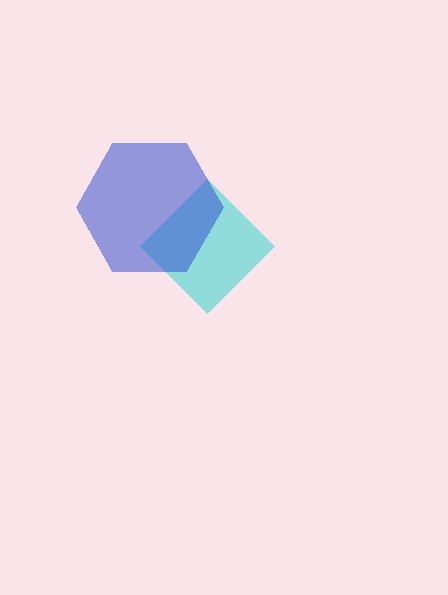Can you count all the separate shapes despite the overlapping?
Yes, there are 2 separate shapes.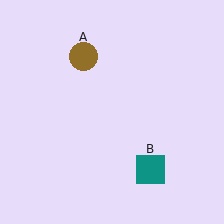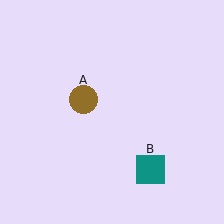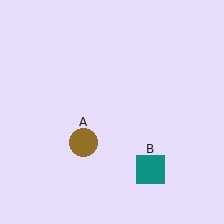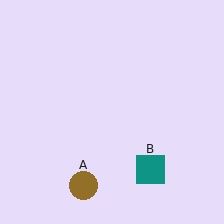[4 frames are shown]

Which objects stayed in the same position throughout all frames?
Teal square (object B) remained stationary.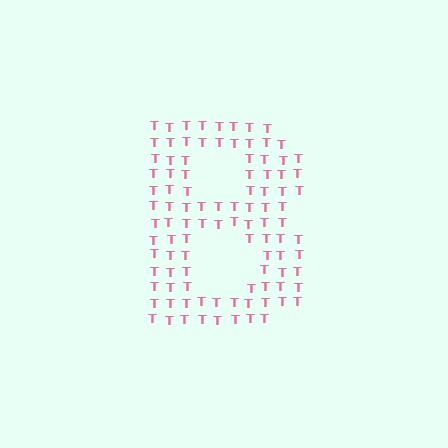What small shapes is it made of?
It is made of small letter T's.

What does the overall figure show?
The overall figure shows the letter B.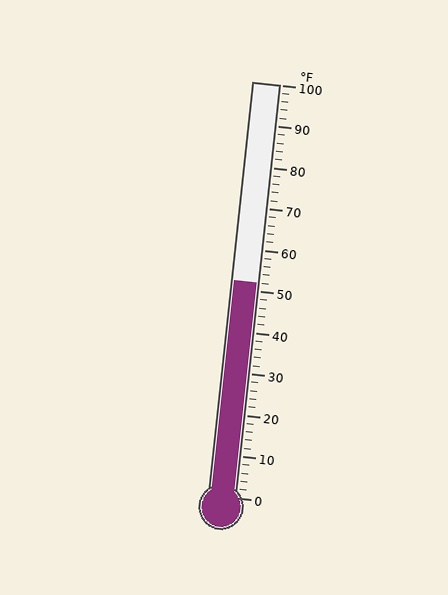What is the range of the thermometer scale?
The thermometer scale ranges from 0°F to 100°F.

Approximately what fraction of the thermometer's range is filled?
The thermometer is filled to approximately 50% of its range.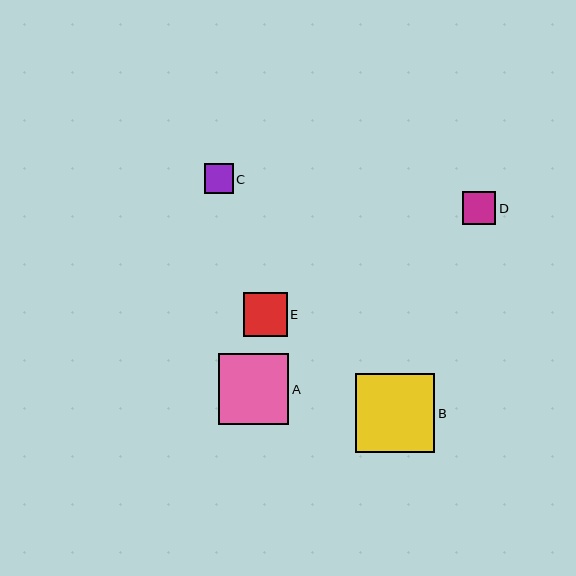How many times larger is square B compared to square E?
Square B is approximately 1.8 times the size of square E.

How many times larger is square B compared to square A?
Square B is approximately 1.1 times the size of square A.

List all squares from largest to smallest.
From largest to smallest: B, A, E, D, C.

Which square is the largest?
Square B is the largest with a size of approximately 79 pixels.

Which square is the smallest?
Square C is the smallest with a size of approximately 29 pixels.